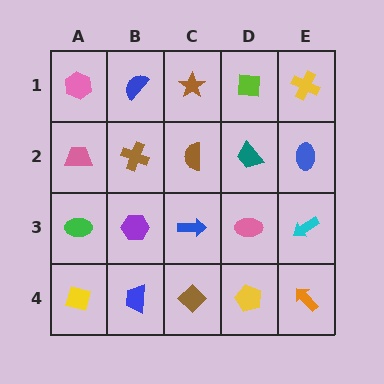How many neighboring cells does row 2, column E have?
3.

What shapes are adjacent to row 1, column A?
A pink trapezoid (row 2, column A), a blue semicircle (row 1, column B).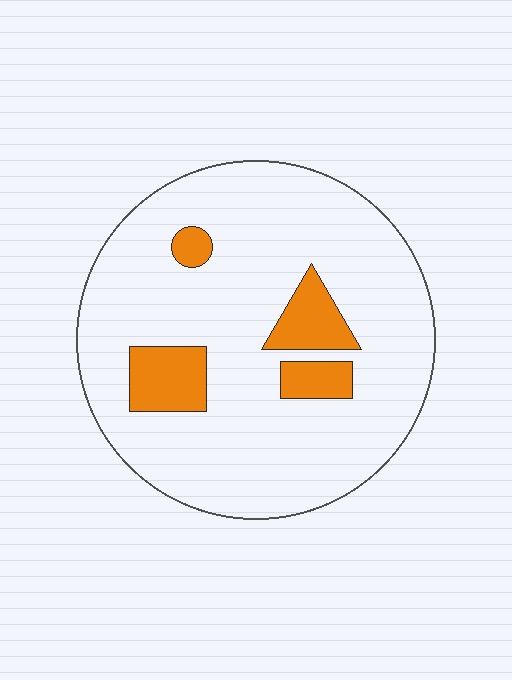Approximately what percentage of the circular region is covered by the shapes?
Approximately 15%.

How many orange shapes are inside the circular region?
4.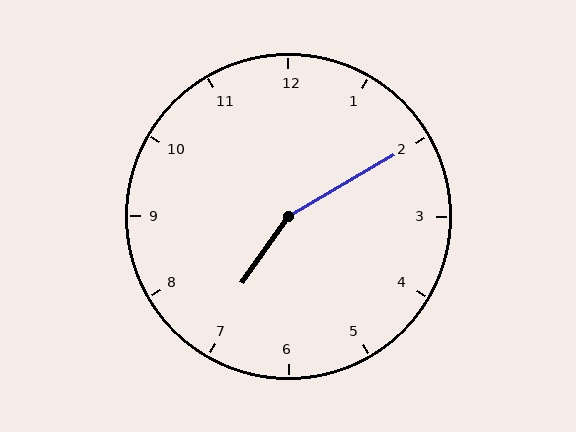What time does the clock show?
7:10.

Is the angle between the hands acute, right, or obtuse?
It is obtuse.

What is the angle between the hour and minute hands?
Approximately 155 degrees.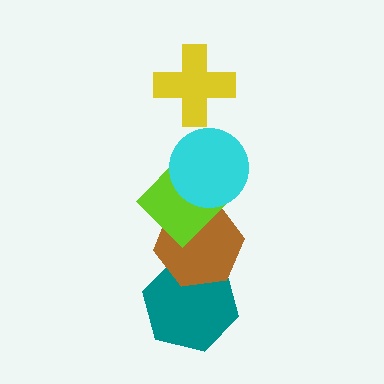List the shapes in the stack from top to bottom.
From top to bottom: the yellow cross, the cyan circle, the lime diamond, the brown hexagon, the teal hexagon.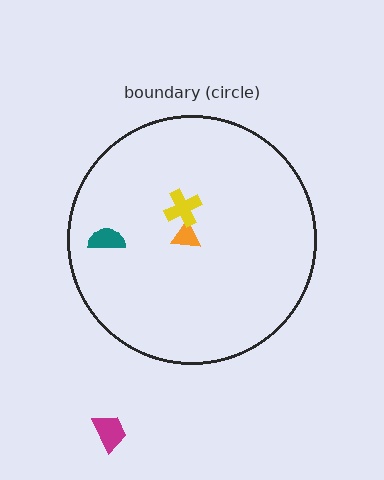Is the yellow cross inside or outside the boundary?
Inside.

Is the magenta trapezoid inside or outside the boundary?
Outside.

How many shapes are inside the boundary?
3 inside, 1 outside.